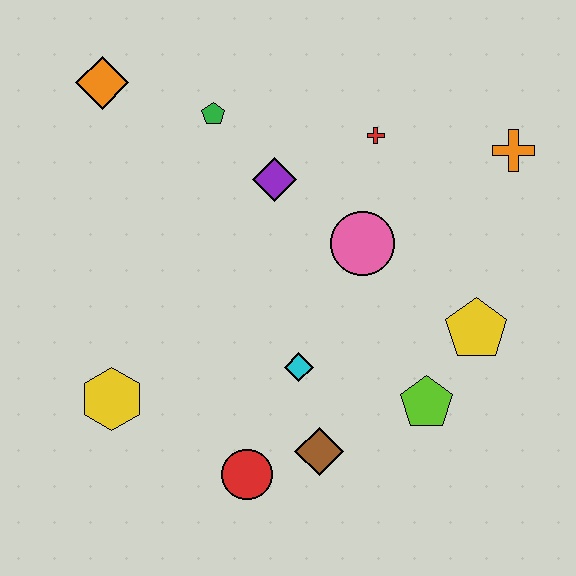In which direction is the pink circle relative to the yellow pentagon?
The pink circle is to the left of the yellow pentagon.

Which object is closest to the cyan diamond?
The brown diamond is closest to the cyan diamond.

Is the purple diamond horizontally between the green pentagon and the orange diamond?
No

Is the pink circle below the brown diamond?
No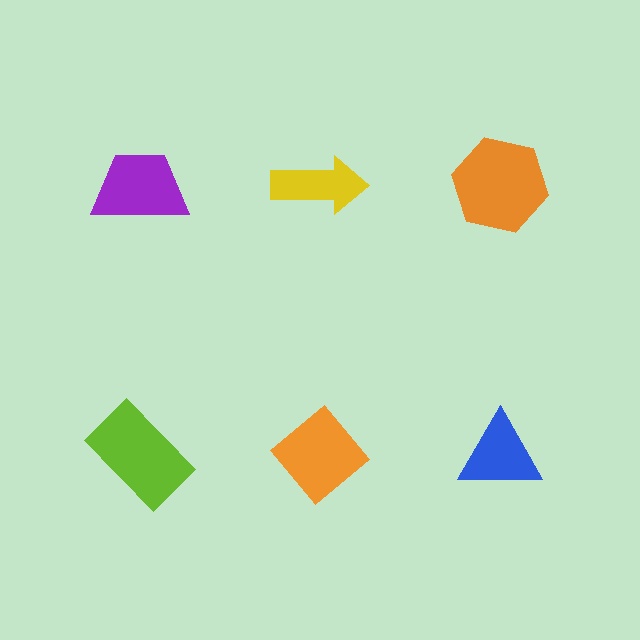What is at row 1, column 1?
A purple trapezoid.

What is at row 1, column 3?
An orange hexagon.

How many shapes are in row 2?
3 shapes.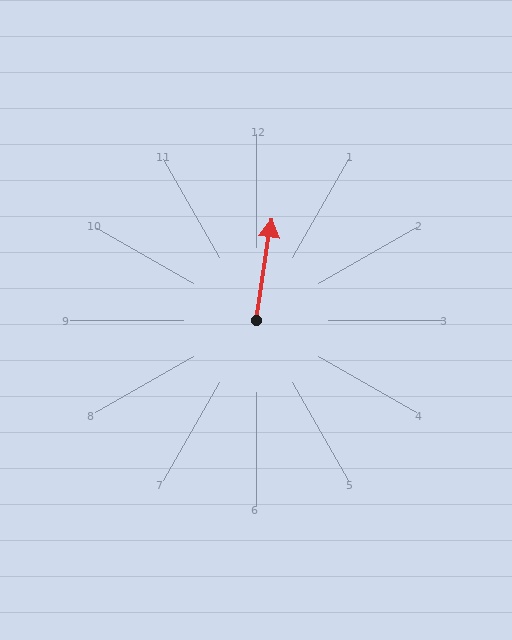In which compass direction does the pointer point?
North.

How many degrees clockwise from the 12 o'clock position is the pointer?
Approximately 9 degrees.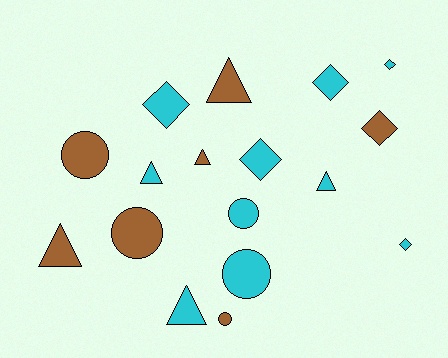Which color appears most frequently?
Cyan, with 10 objects.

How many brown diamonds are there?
There is 1 brown diamond.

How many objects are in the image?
There are 17 objects.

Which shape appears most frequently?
Diamond, with 6 objects.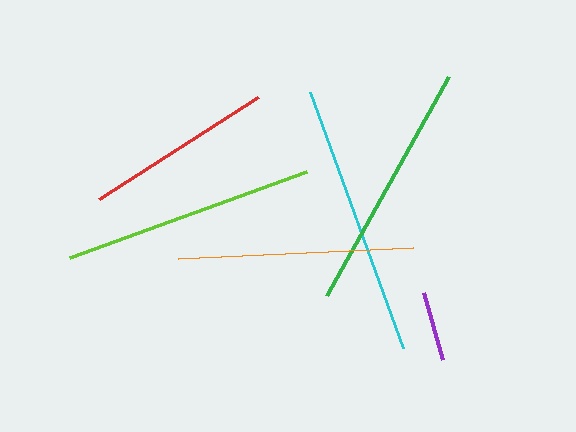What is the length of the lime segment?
The lime segment is approximately 252 pixels long.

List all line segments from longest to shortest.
From longest to shortest: cyan, lime, green, orange, red, purple.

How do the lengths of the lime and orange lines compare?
The lime and orange lines are approximately the same length.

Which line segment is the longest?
The cyan line is the longest at approximately 273 pixels.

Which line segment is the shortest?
The purple line is the shortest at approximately 70 pixels.